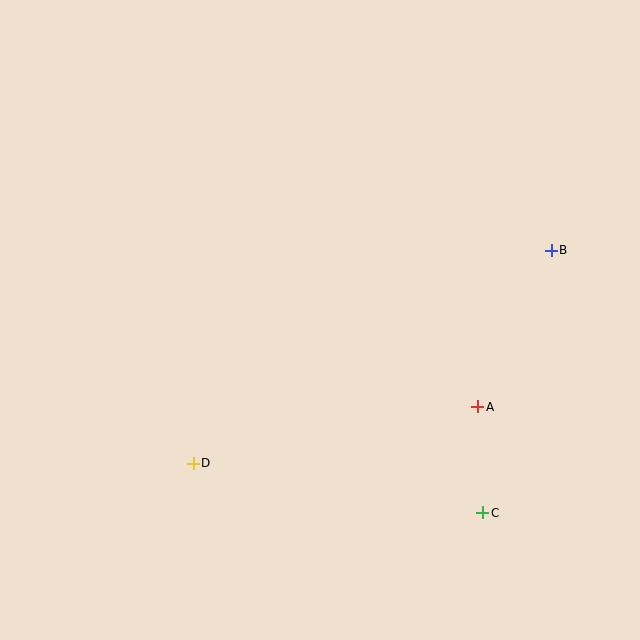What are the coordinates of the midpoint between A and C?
The midpoint between A and C is at (480, 460).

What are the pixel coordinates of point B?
Point B is at (551, 251).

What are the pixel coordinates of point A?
Point A is at (478, 407).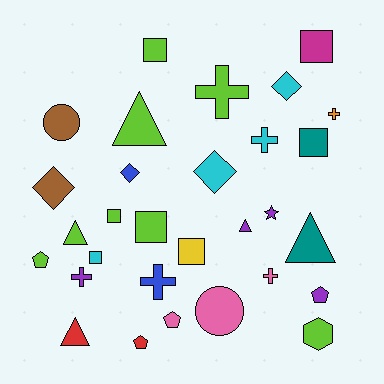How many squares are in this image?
There are 7 squares.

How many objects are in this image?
There are 30 objects.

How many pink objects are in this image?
There are 3 pink objects.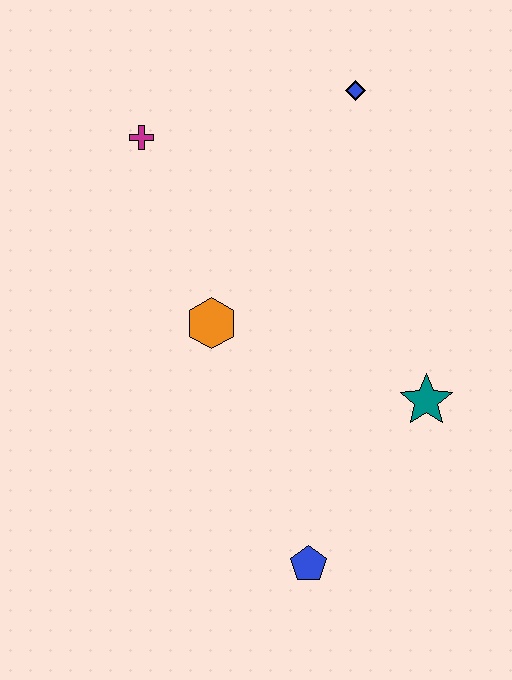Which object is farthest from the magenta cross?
The blue pentagon is farthest from the magenta cross.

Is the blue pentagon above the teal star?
No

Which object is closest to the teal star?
The blue pentagon is closest to the teal star.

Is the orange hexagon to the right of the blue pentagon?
No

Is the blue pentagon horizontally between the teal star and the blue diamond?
No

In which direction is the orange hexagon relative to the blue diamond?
The orange hexagon is below the blue diamond.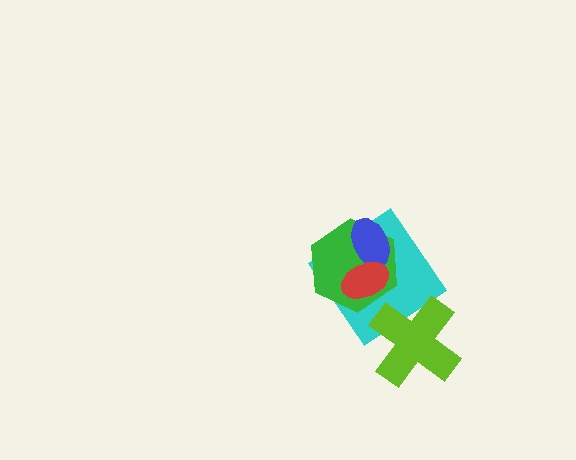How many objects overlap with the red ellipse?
3 objects overlap with the red ellipse.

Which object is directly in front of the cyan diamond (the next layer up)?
The green hexagon is directly in front of the cyan diamond.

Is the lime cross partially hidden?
No, no other shape covers it.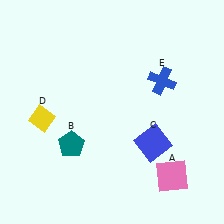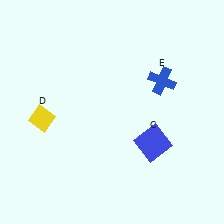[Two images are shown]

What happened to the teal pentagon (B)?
The teal pentagon (B) was removed in Image 2. It was in the bottom-left area of Image 1.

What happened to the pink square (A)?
The pink square (A) was removed in Image 2. It was in the bottom-right area of Image 1.